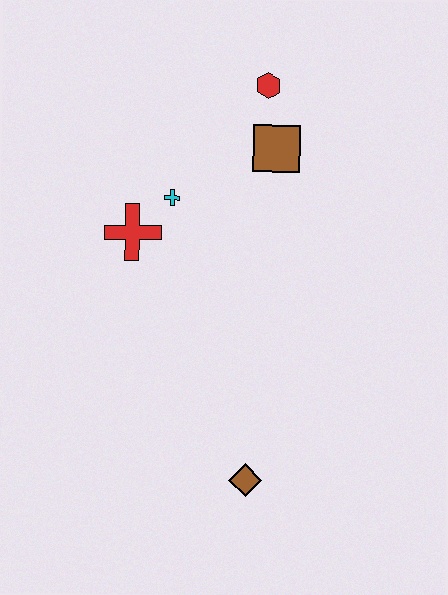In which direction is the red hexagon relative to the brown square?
The red hexagon is above the brown square.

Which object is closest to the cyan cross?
The red cross is closest to the cyan cross.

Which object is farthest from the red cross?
The brown diamond is farthest from the red cross.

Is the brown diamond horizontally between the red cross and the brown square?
Yes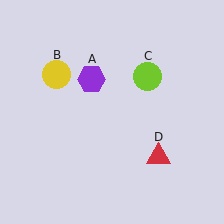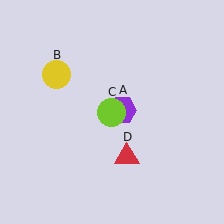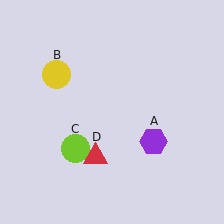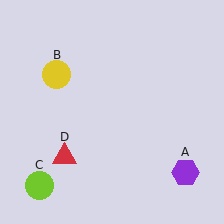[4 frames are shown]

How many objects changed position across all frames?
3 objects changed position: purple hexagon (object A), lime circle (object C), red triangle (object D).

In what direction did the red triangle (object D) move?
The red triangle (object D) moved left.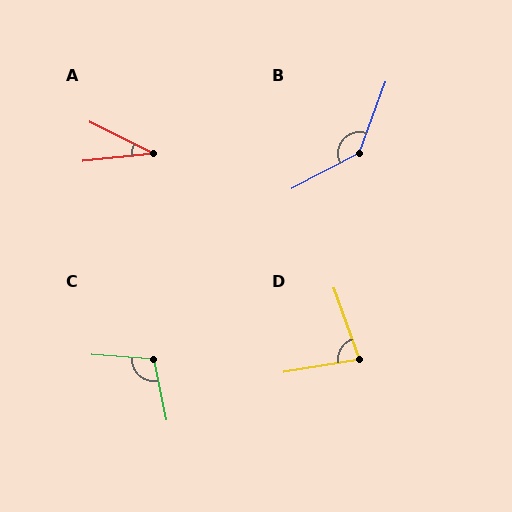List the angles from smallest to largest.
A (33°), D (80°), C (106°), B (139°).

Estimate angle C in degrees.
Approximately 106 degrees.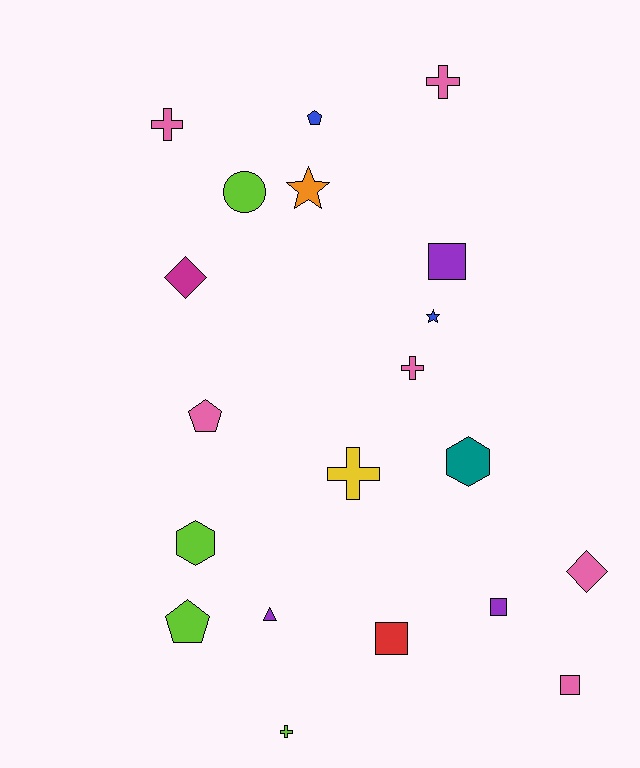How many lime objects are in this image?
There are 4 lime objects.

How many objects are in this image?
There are 20 objects.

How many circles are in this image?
There is 1 circle.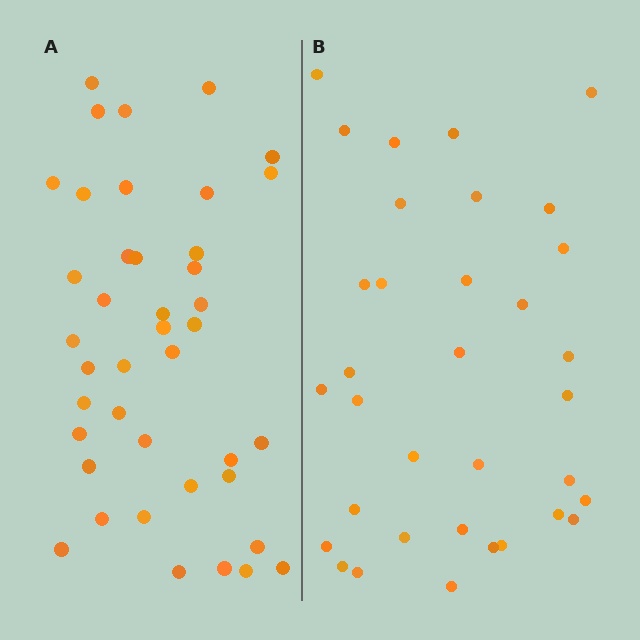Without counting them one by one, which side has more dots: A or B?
Region A (the left region) has more dots.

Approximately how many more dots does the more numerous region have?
Region A has roughly 8 or so more dots than region B.